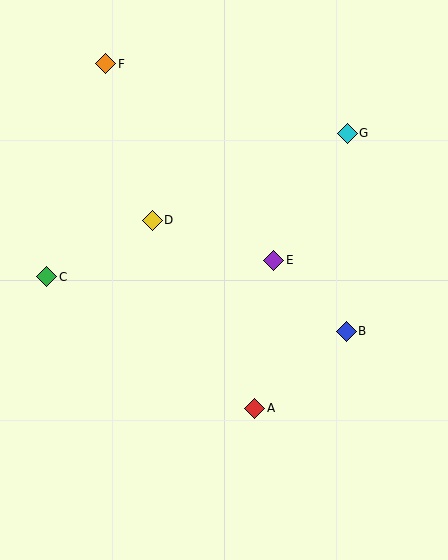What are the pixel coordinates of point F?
Point F is at (106, 64).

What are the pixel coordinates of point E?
Point E is at (274, 260).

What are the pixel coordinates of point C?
Point C is at (47, 277).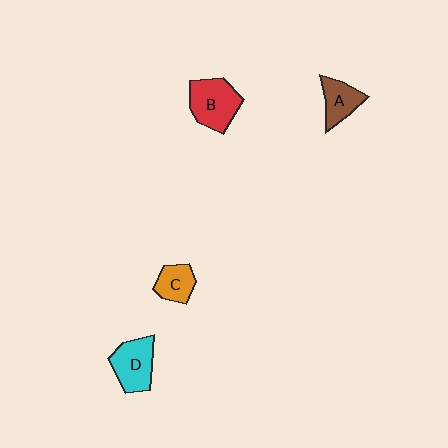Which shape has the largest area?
Shape B (red).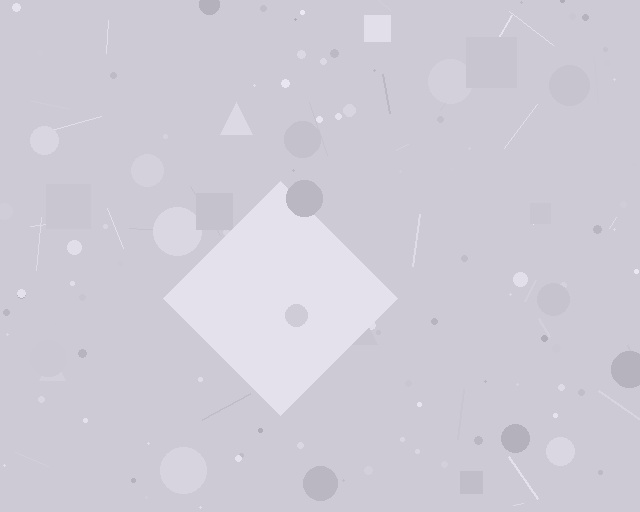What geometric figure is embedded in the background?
A diamond is embedded in the background.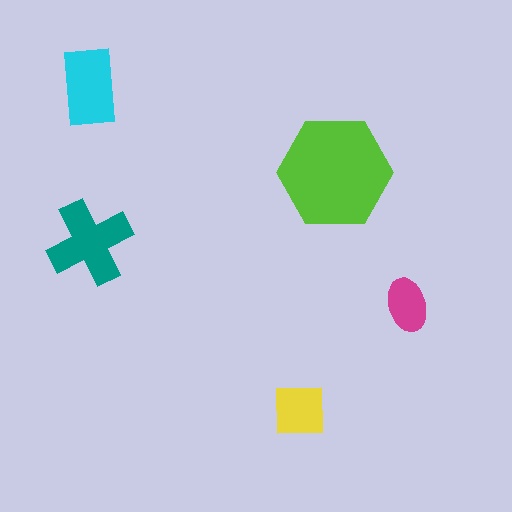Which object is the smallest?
The magenta ellipse.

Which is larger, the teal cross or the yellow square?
The teal cross.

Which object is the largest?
The lime hexagon.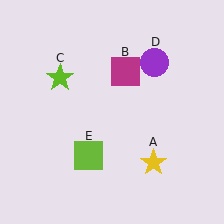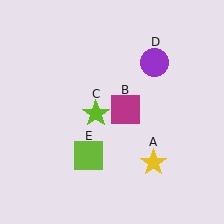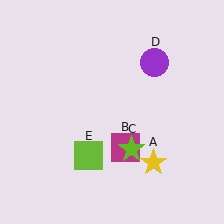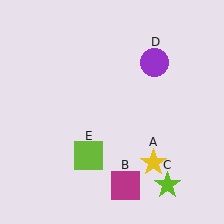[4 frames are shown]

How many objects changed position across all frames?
2 objects changed position: magenta square (object B), lime star (object C).